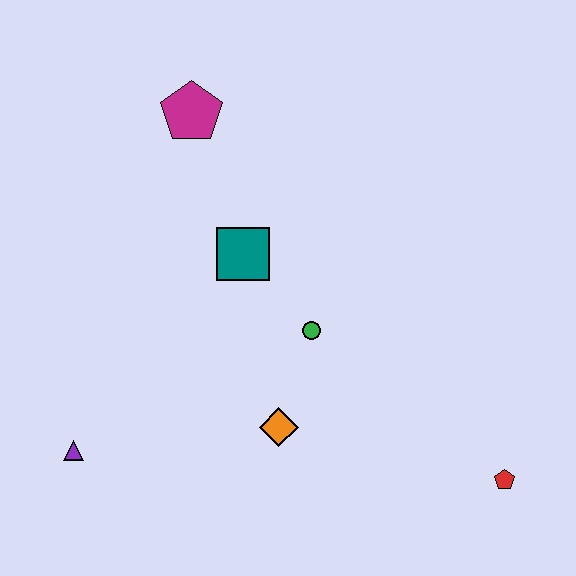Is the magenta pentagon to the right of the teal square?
No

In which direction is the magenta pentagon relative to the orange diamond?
The magenta pentagon is above the orange diamond.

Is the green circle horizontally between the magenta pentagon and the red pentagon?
Yes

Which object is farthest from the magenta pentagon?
The red pentagon is farthest from the magenta pentagon.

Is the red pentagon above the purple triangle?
No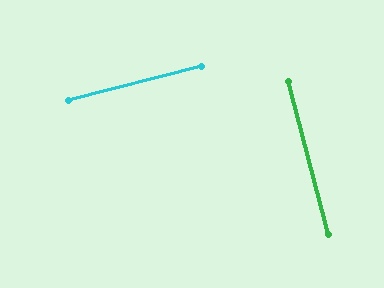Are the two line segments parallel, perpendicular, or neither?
Perpendicular — they meet at approximately 90°.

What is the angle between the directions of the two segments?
Approximately 90 degrees.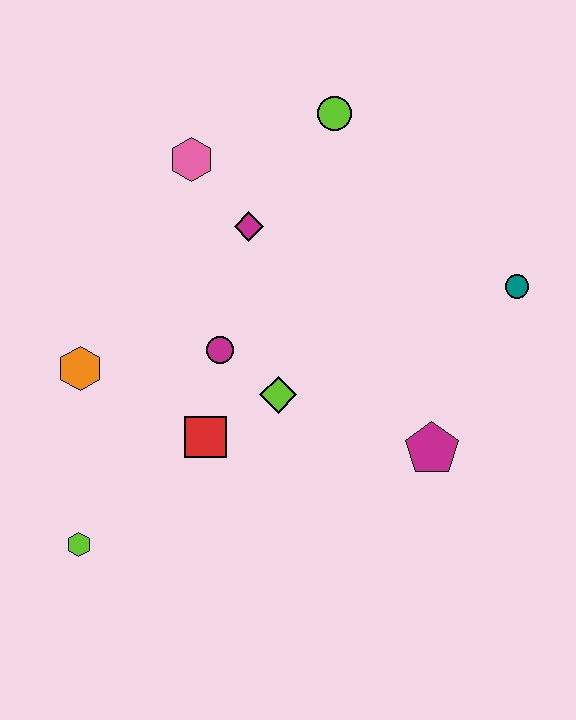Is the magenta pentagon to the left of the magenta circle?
No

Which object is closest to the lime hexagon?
The red square is closest to the lime hexagon.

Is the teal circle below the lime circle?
Yes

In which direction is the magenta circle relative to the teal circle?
The magenta circle is to the left of the teal circle.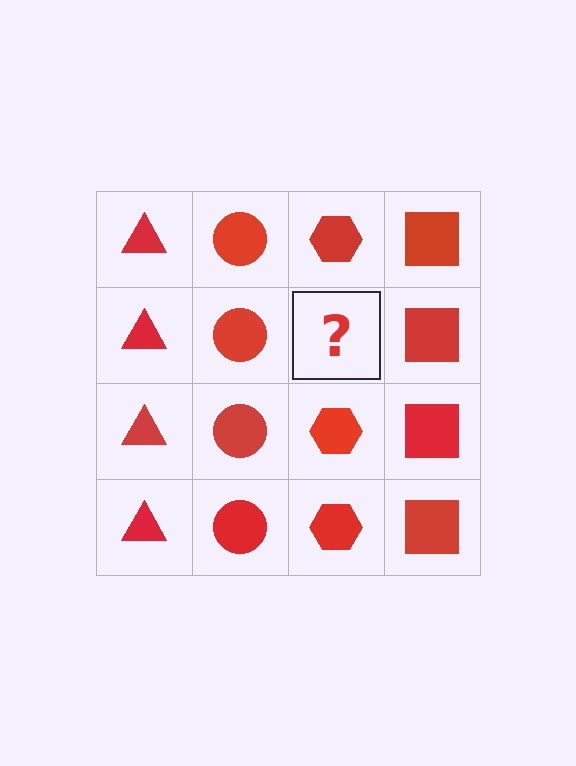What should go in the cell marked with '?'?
The missing cell should contain a red hexagon.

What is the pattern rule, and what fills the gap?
The rule is that each column has a consistent shape. The gap should be filled with a red hexagon.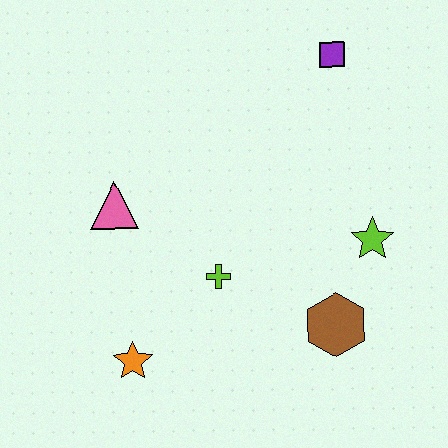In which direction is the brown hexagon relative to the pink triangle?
The brown hexagon is to the right of the pink triangle.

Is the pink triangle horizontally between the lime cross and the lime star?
No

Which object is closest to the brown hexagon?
The lime star is closest to the brown hexagon.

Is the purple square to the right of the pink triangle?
Yes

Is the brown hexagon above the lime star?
No